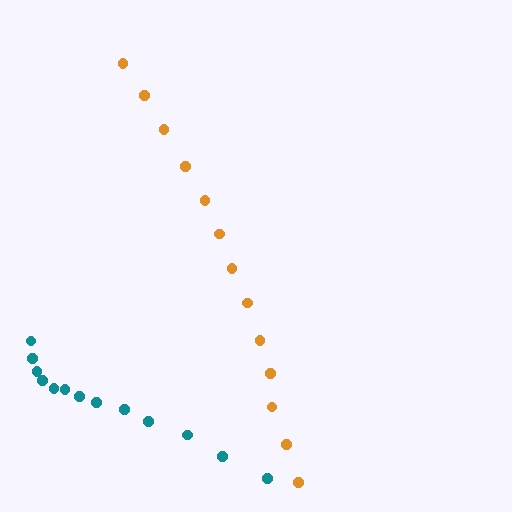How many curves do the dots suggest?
There are 2 distinct paths.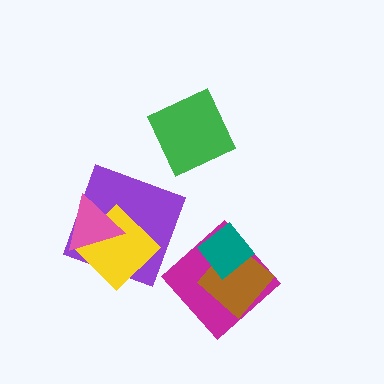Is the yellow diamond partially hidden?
Yes, it is partially covered by another shape.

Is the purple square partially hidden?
Yes, it is partially covered by another shape.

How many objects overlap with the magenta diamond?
2 objects overlap with the magenta diamond.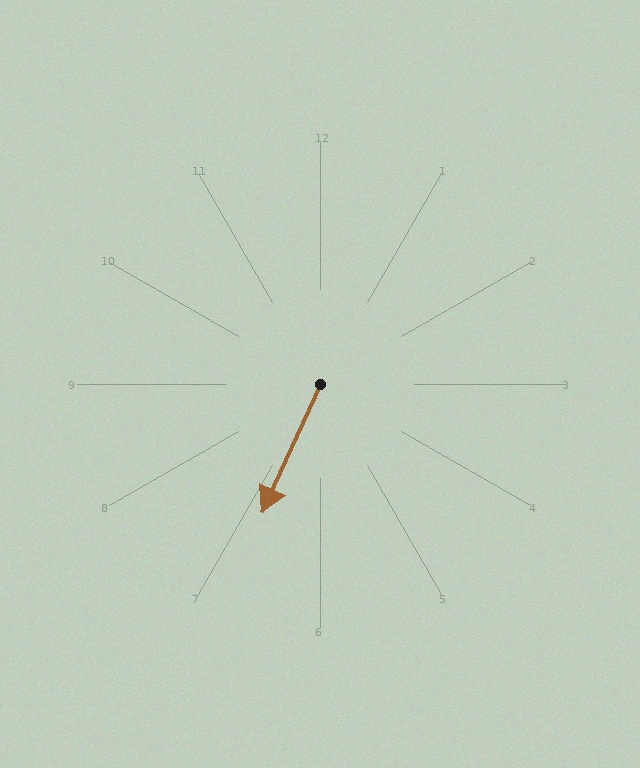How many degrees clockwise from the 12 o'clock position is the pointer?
Approximately 204 degrees.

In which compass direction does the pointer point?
Southwest.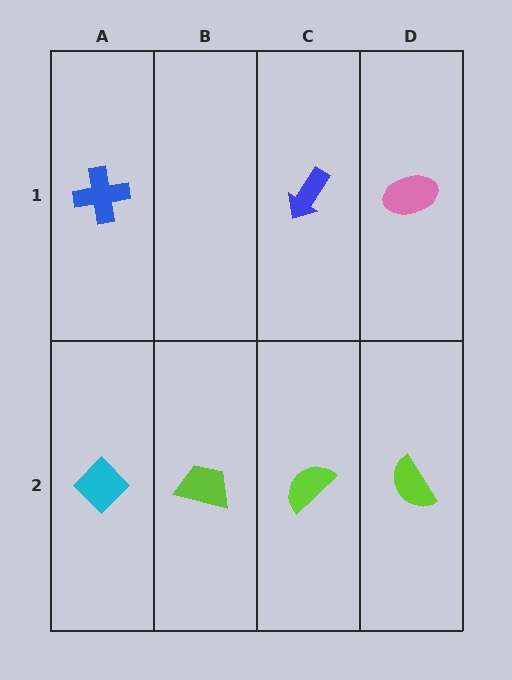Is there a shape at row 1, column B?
No, that cell is empty.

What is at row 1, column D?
A pink ellipse.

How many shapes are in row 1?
3 shapes.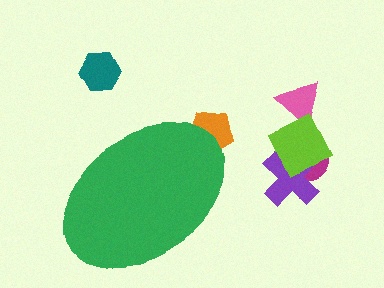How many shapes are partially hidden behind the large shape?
1 shape is partially hidden.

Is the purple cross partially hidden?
No, the purple cross is fully visible.